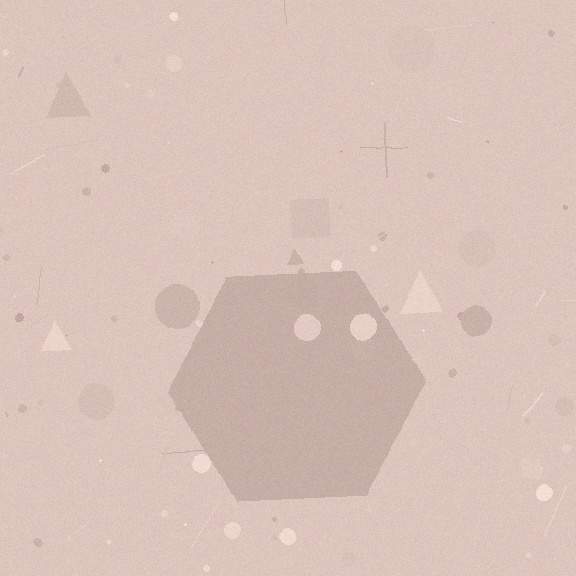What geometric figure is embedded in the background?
A hexagon is embedded in the background.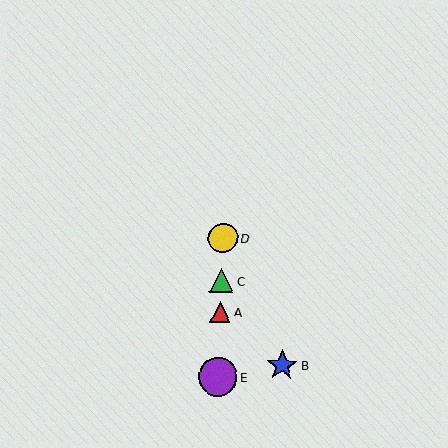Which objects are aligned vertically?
Objects A, C, D, E are aligned vertically.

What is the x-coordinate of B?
Object B is at x≈282.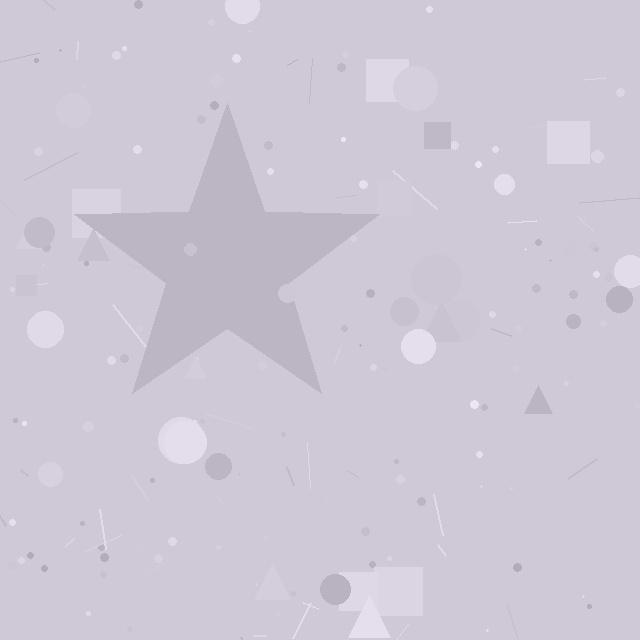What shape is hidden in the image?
A star is hidden in the image.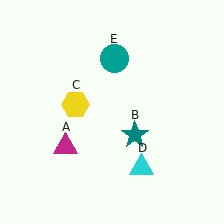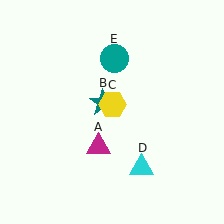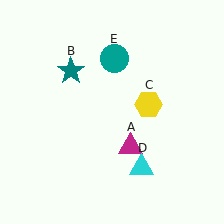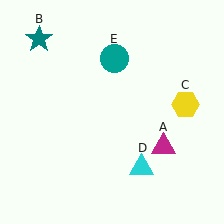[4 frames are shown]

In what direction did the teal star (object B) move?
The teal star (object B) moved up and to the left.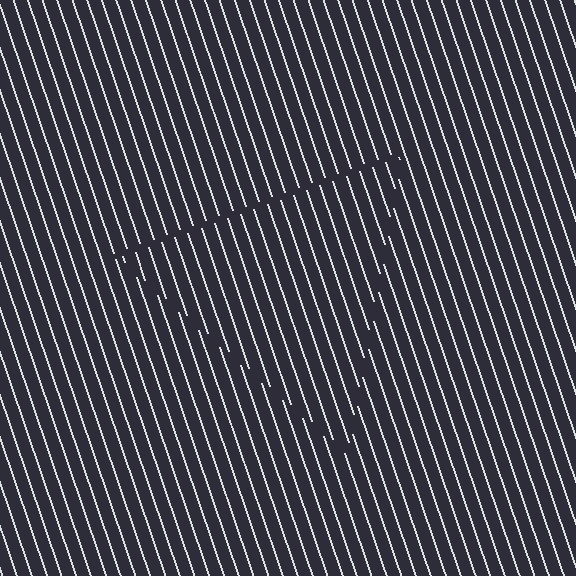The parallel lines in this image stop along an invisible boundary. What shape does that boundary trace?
An illusory triangle. The interior of the shape contains the same grating, shifted by half a period — the contour is defined by the phase discontinuity where line-ends from the inner and outer gratings abut.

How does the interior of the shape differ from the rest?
The interior of the shape contains the same grating, shifted by half a period — the contour is defined by the phase discontinuity where line-ends from the inner and outer gratings abut.